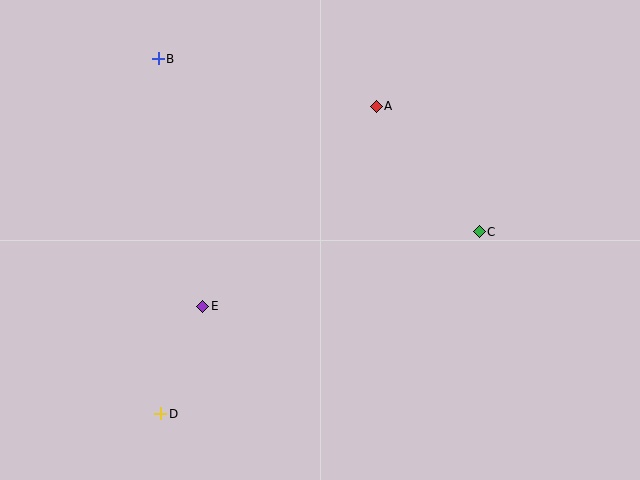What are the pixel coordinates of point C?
Point C is at (479, 232).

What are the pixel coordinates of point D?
Point D is at (161, 414).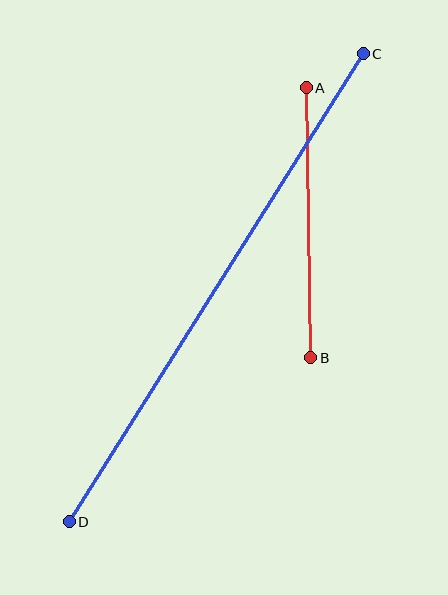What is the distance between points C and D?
The distance is approximately 553 pixels.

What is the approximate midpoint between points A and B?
The midpoint is at approximately (309, 223) pixels.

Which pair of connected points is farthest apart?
Points C and D are farthest apart.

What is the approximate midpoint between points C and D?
The midpoint is at approximately (216, 288) pixels.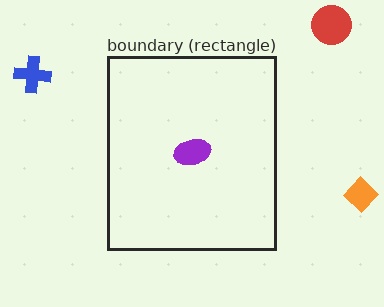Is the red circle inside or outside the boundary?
Outside.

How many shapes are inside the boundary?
1 inside, 3 outside.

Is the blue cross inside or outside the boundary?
Outside.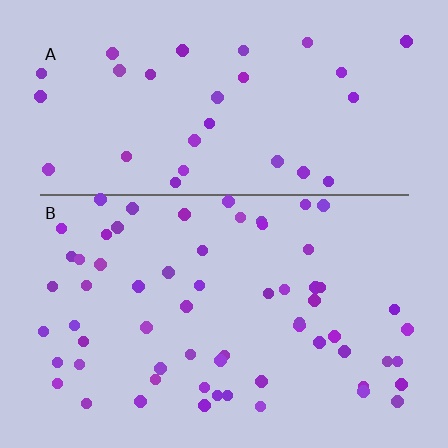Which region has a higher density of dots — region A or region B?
B (the bottom).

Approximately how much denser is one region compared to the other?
Approximately 2.0× — region B over region A.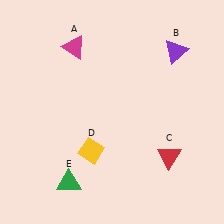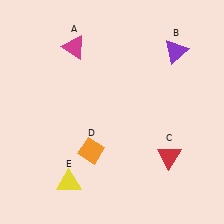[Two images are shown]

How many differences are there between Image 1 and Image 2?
There are 2 differences between the two images.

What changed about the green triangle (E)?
In Image 1, E is green. In Image 2, it changed to yellow.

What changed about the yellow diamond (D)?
In Image 1, D is yellow. In Image 2, it changed to orange.